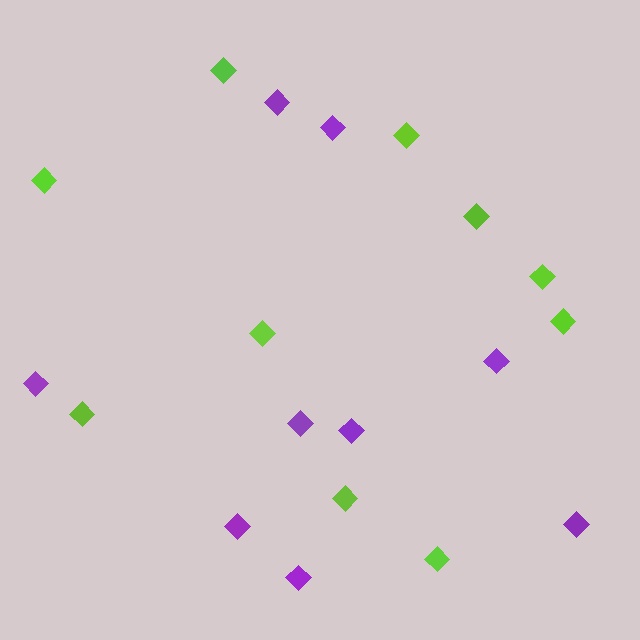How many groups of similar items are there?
There are 2 groups: one group of purple diamonds (9) and one group of lime diamonds (10).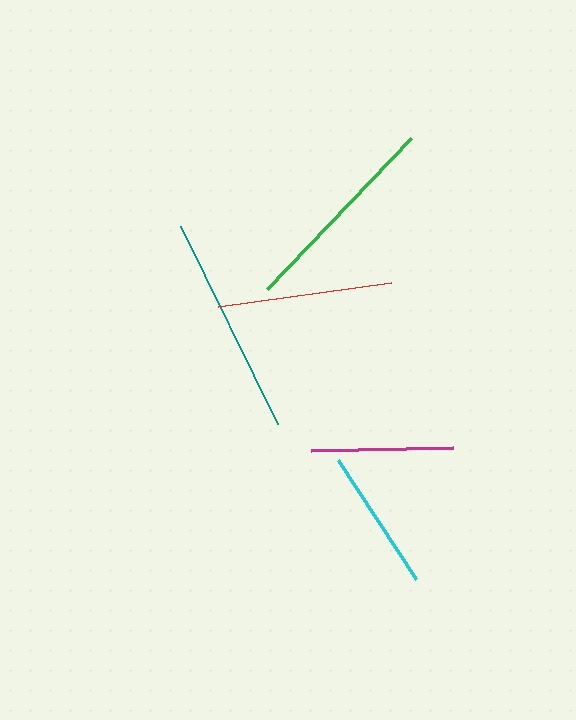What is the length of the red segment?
The red segment is approximately 175 pixels long.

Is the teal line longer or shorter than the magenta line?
The teal line is longer than the magenta line.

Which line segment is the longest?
The teal line is the longest at approximately 220 pixels.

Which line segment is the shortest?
The magenta line is the shortest at approximately 142 pixels.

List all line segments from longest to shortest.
From longest to shortest: teal, green, red, cyan, magenta.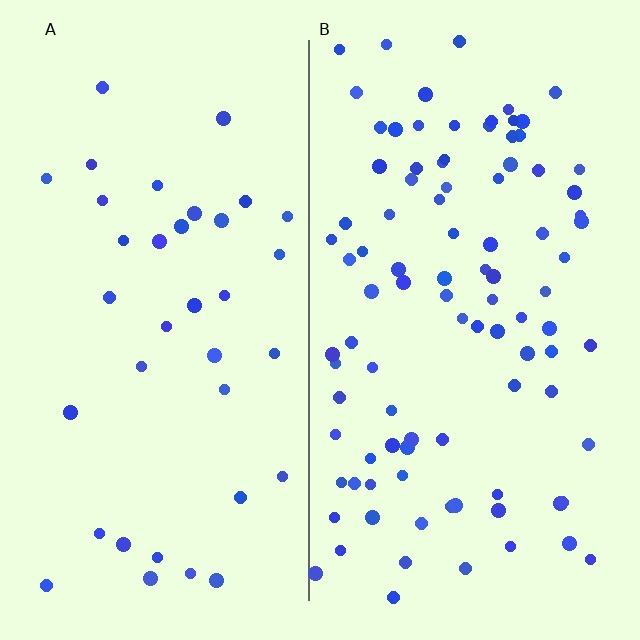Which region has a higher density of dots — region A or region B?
B (the right).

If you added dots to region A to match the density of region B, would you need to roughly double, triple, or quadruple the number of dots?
Approximately triple.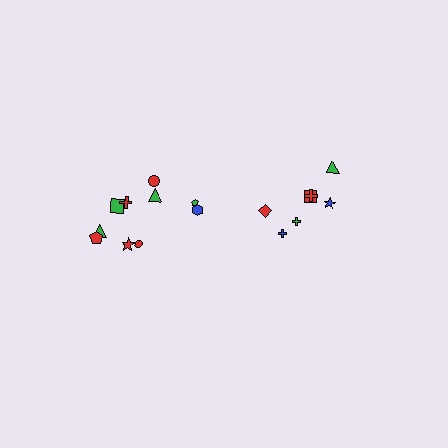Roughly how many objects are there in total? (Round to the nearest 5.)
Roughly 15 objects in total.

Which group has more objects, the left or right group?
The left group.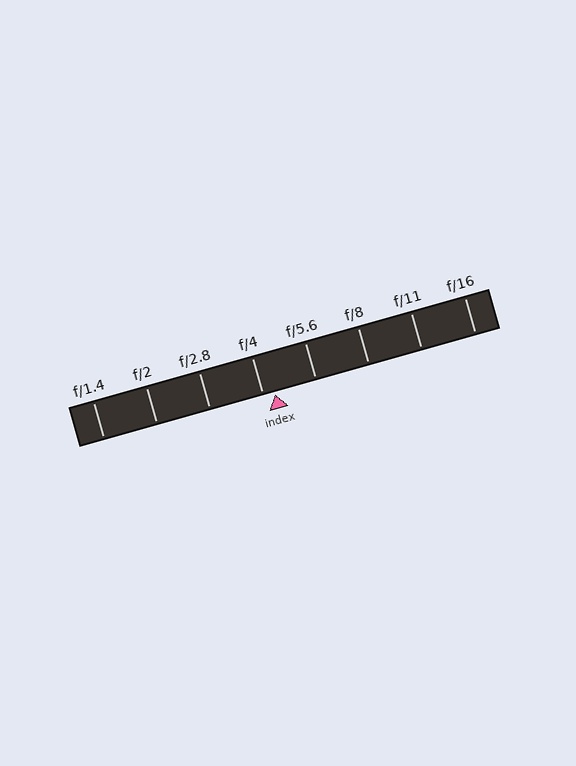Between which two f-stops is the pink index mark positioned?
The index mark is between f/4 and f/5.6.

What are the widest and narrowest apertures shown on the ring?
The widest aperture shown is f/1.4 and the narrowest is f/16.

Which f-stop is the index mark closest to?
The index mark is closest to f/4.